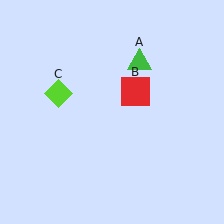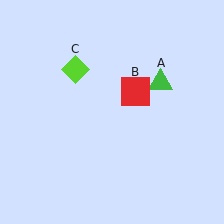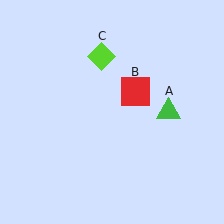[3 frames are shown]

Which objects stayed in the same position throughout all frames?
Red square (object B) remained stationary.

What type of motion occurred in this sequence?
The green triangle (object A), lime diamond (object C) rotated clockwise around the center of the scene.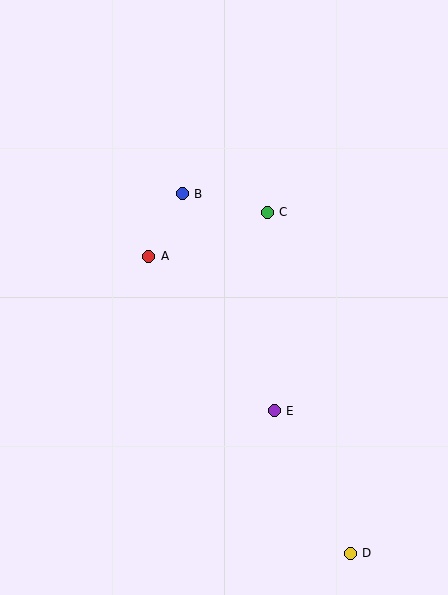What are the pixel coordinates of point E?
Point E is at (274, 411).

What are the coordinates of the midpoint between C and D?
The midpoint between C and D is at (309, 383).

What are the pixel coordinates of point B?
Point B is at (182, 194).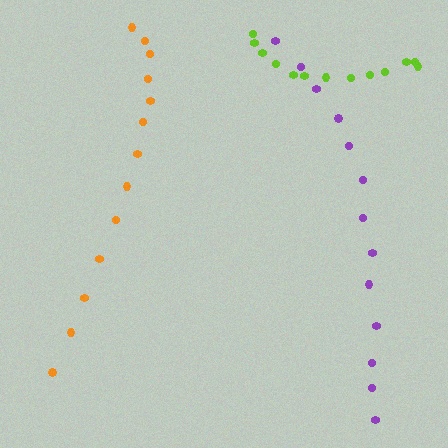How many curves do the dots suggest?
There are 3 distinct paths.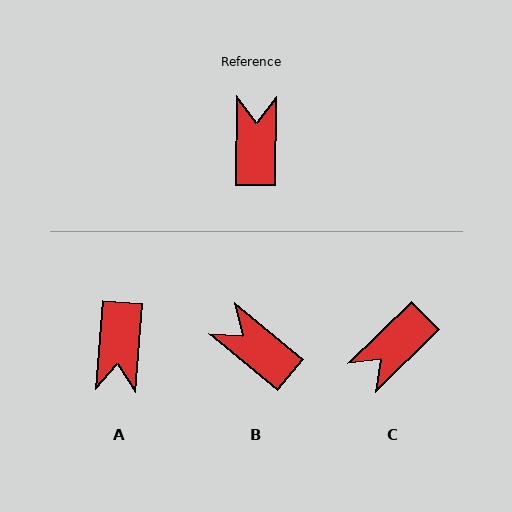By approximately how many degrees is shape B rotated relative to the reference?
Approximately 51 degrees counter-clockwise.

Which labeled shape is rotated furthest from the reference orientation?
A, about 176 degrees away.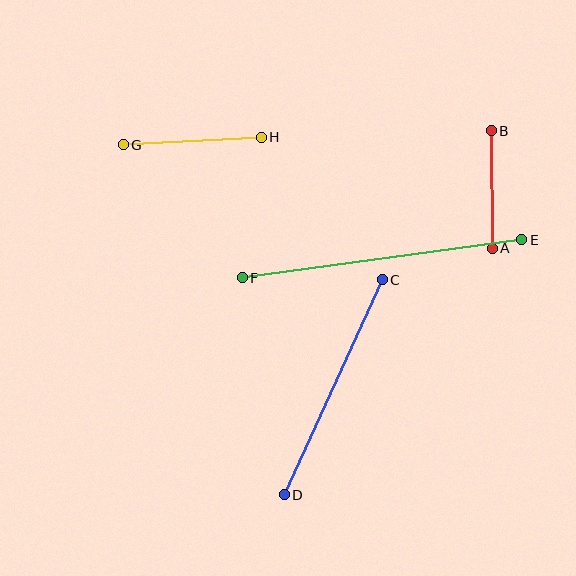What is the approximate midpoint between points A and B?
The midpoint is at approximately (492, 190) pixels.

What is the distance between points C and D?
The distance is approximately 236 pixels.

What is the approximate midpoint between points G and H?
The midpoint is at approximately (192, 141) pixels.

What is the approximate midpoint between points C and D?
The midpoint is at approximately (333, 387) pixels.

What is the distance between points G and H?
The distance is approximately 138 pixels.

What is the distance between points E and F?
The distance is approximately 282 pixels.